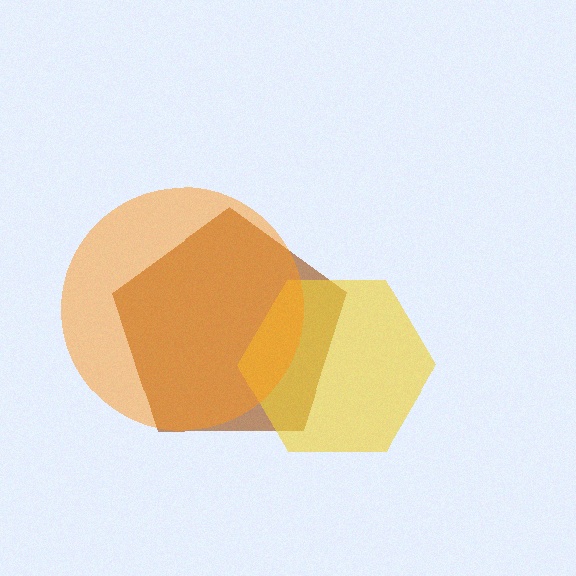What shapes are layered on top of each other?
The layered shapes are: a brown pentagon, a yellow hexagon, an orange circle.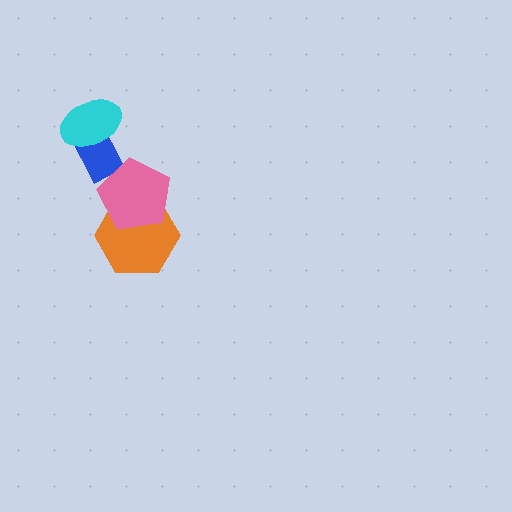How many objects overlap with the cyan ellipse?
1 object overlaps with the cyan ellipse.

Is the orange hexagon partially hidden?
Yes, it is partially covered by another shape.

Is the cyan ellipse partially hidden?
No, no other shape covers it.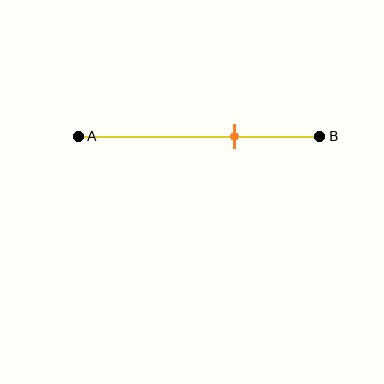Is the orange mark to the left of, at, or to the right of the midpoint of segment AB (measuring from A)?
The orange mark is to the right of the midpoint of segment AB.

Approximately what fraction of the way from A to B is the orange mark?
The orange mark is approximately 65% of the way from A to B.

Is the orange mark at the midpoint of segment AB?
No, the mark is at about 65% from A, not at the 50% midpoint.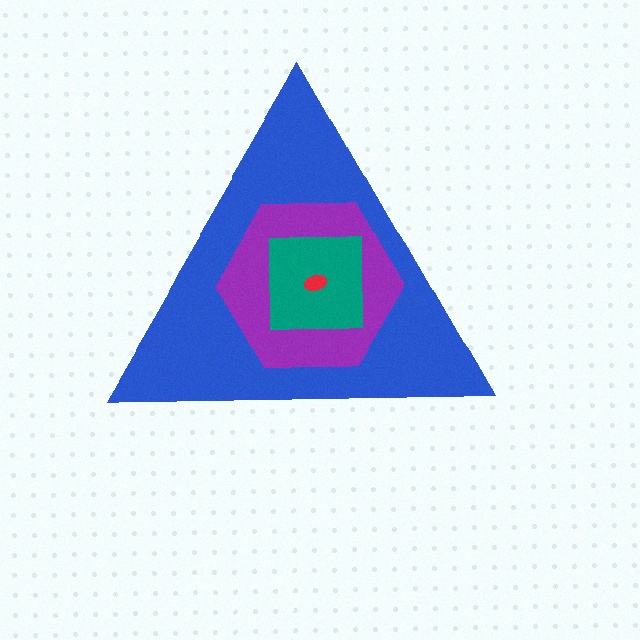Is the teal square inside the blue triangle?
Yes.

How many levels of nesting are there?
4.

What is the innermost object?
The red ellipse.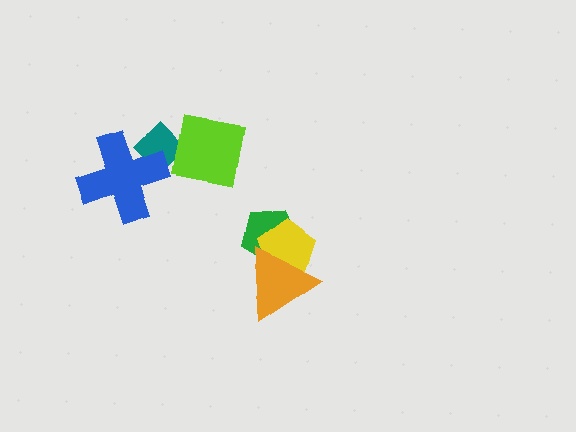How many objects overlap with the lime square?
1 object overlaps with the lime square.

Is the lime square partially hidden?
No, no other shape covers it.